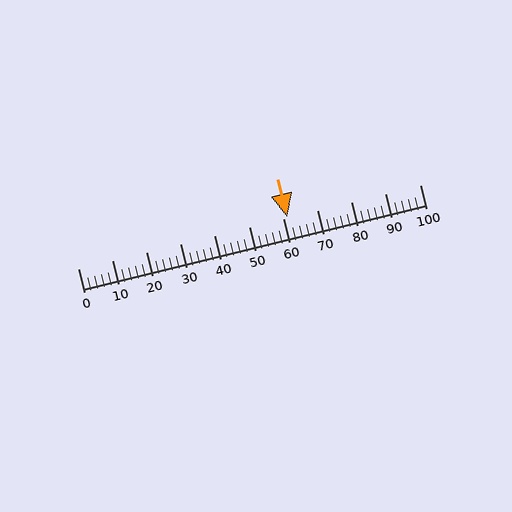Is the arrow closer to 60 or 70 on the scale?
The arrow is closer to 60.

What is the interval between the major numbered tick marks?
The major tick marks are spaced 10 units apart.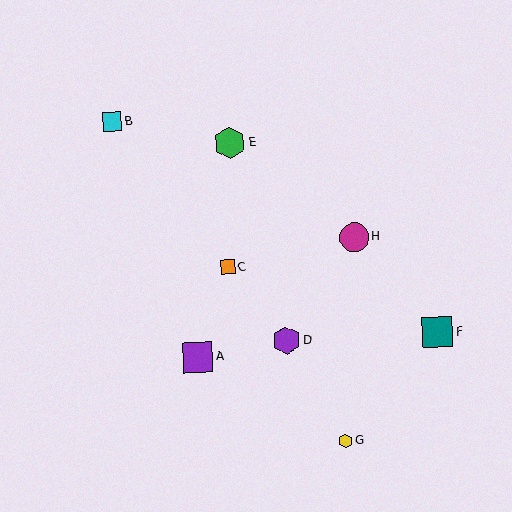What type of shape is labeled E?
Shape E is a green hexagon.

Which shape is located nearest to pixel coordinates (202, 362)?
The purple square (labeled A) at (198, 357) is nearest to that location.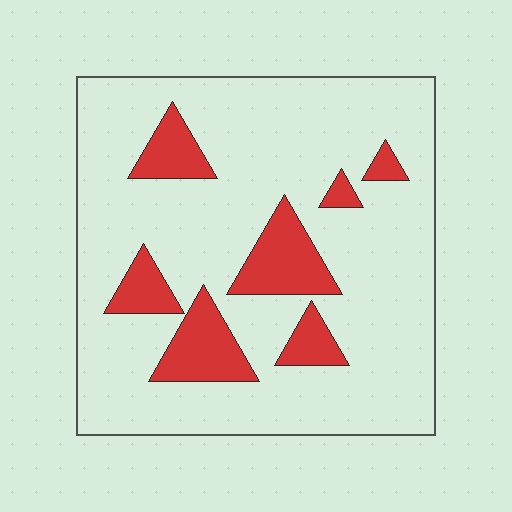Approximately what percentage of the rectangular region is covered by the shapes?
Approximately 15%.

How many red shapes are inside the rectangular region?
7.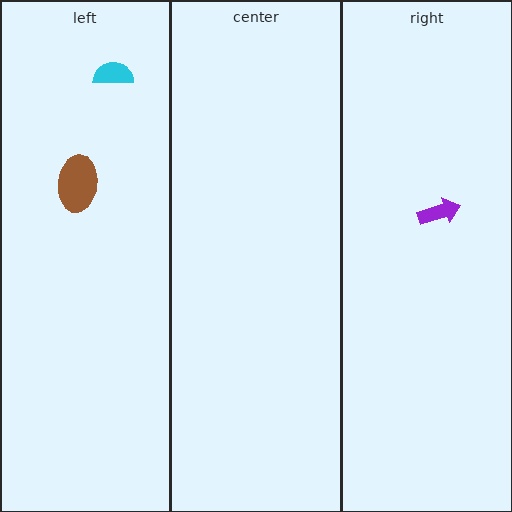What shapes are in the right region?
The purple arrow.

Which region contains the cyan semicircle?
The left region.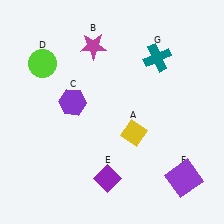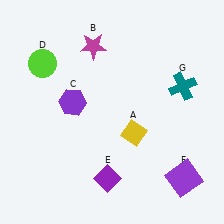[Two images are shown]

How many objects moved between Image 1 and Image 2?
1 object moved between the two images.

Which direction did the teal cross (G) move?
The teal cross (G) moved down.